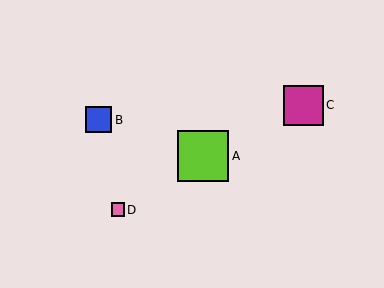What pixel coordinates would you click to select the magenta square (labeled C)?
Click at (303, 105) to select the magenta square C.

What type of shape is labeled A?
Shape A is a lime square.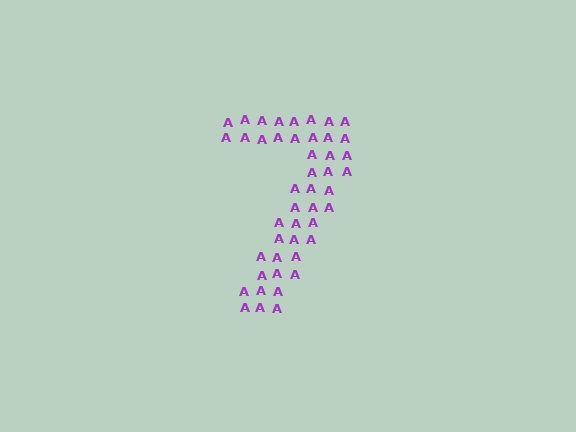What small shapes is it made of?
It is made of small letter A's.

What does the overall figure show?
The overall figure shows the digit 7.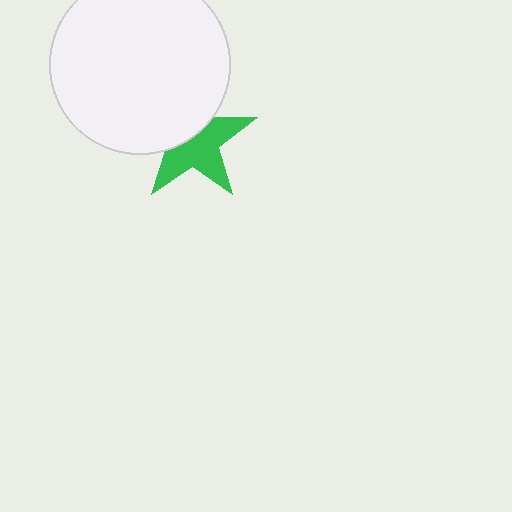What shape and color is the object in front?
The object in front is a white circle.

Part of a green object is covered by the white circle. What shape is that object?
It is a star.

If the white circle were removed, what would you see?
You would see the complete green star.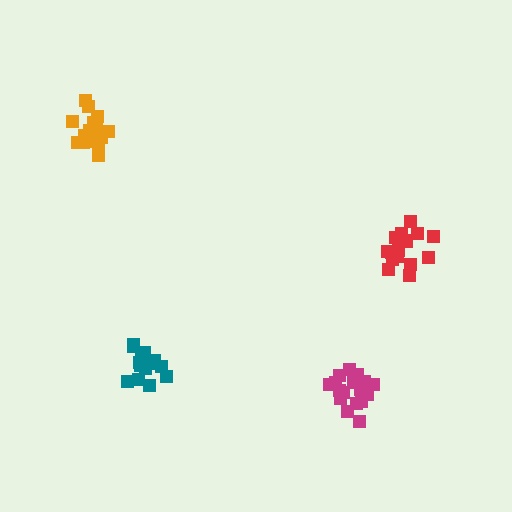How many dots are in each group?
Group 1: 15 dots, Group 2: 17 dots, Group 3: 18 dots, Group 4: 19 dots (69 total).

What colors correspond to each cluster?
The clusters are colored: teal, red, orange, magenta.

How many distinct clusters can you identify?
There are 4 distinct clusters.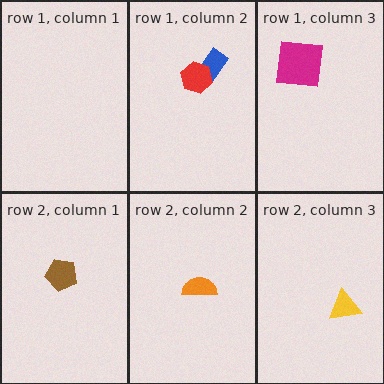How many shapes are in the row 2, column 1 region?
1.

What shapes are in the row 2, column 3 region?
The yellow triangle.